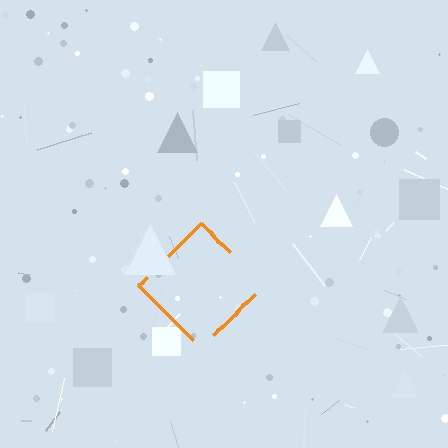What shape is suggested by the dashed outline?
The dashed outline suggests a diamond.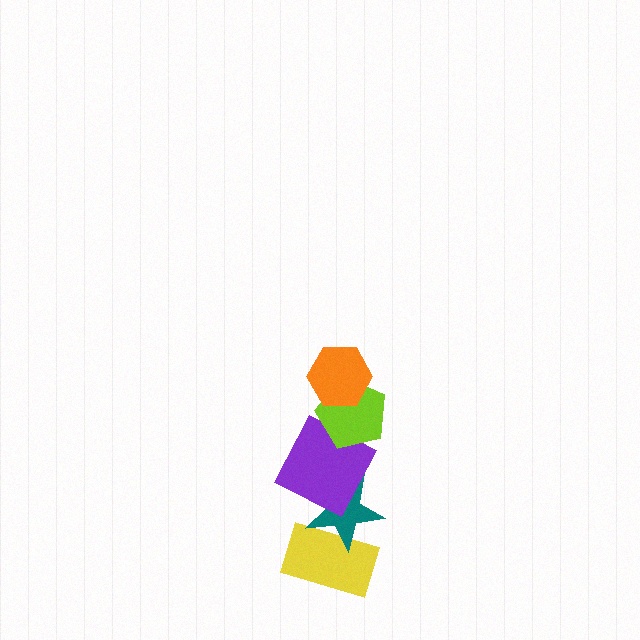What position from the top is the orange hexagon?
The orange hexagon is 1st from the top.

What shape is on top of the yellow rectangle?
The teal star is on top of the yellow rectangle.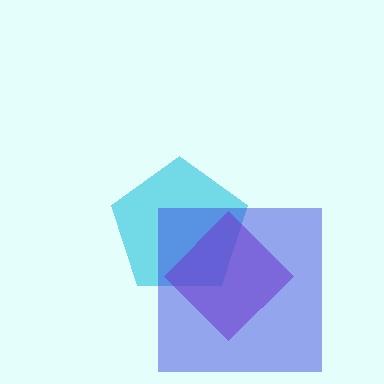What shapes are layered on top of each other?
The layered shapes are: a cyan pentagon, a purple diamond, a blue square.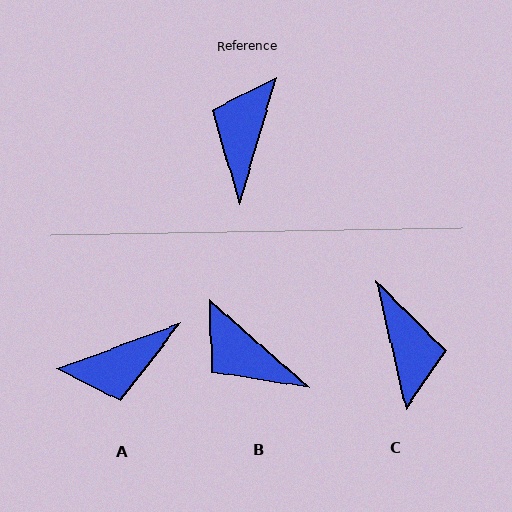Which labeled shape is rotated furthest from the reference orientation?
C, about 151 degrees away.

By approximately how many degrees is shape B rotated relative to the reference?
Approximately 65 degrees counter-clockwise.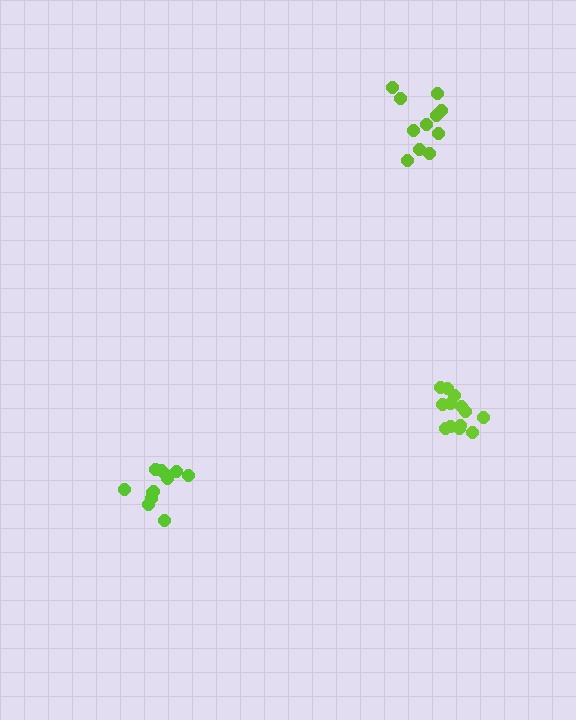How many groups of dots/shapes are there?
There are 3 groups.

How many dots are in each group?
Group 1: 13 dots, Group 2: 11 dots, Group 3: 12 dots (36 total).